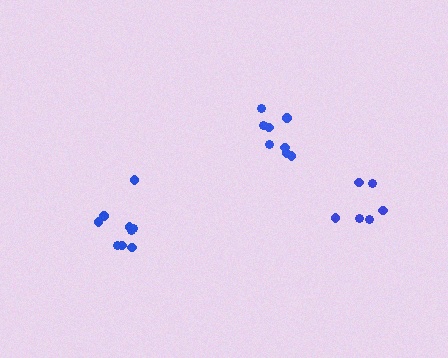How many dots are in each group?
Group 1: 8 dots, Group 2: 6 dots, Group 3: 9 dots (23 total).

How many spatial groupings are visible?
There are 3 spatial groupings.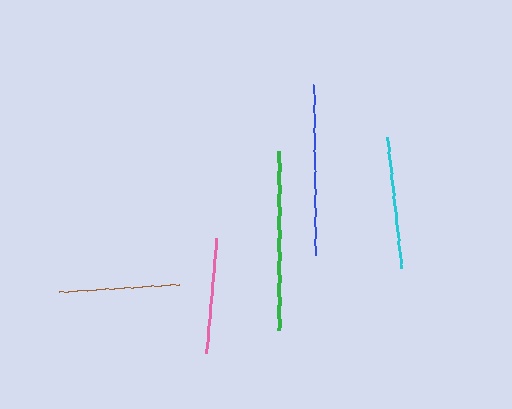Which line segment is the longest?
The green line is the longest at approximately 180 pixels.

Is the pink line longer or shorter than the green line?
The green line is longer than the pink line.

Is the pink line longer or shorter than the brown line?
The brown line is longer than the pink line.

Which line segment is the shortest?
The pink line is the shortest at approximately 115 pixels.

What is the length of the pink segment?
The pink segment is approximately 115 pixels long.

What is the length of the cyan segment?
The cyan segment is approximately 131 pixels long.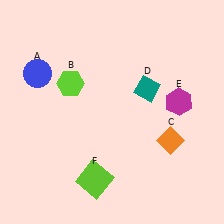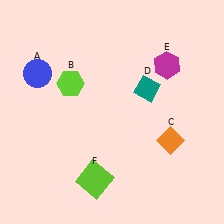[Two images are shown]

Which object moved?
The magenta hexagon (E) moved up.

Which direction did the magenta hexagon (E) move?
The magenta hexagon (E) moved up.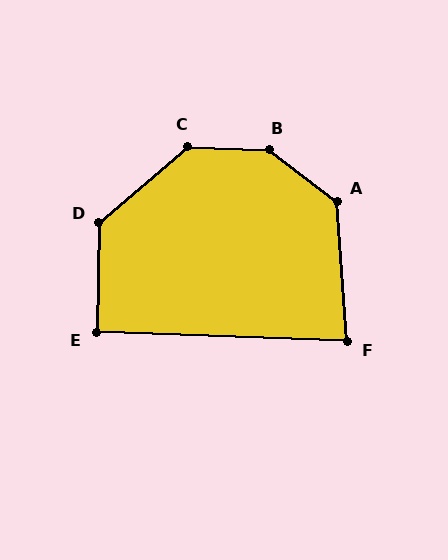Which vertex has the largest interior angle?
B, at approximately 145 degrees.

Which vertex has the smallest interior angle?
F, at approximately 84 degrees.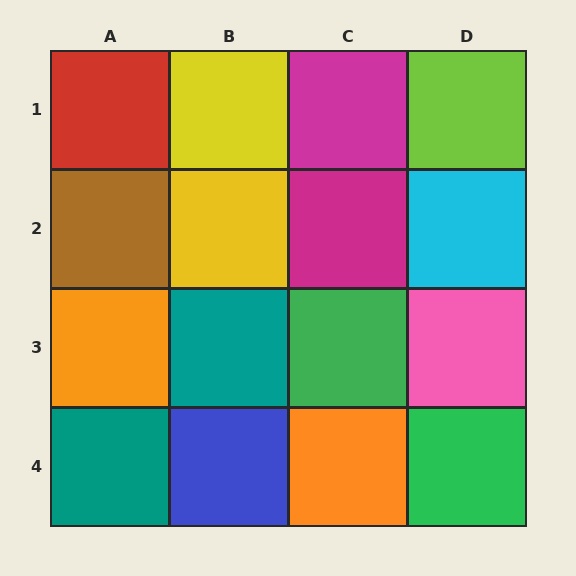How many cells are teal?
2 cells are teal.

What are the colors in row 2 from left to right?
Brown, yellow, magenta, cyan.